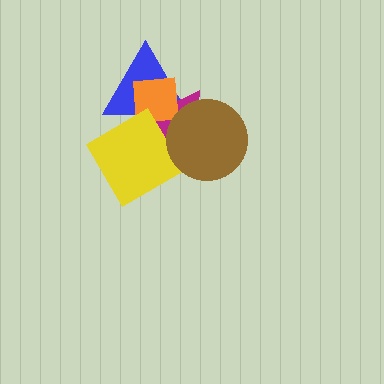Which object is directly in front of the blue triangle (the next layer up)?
The magenta triangle is directly in front of the blue triangle.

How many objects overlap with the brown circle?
2 objects overlap with the brown circle.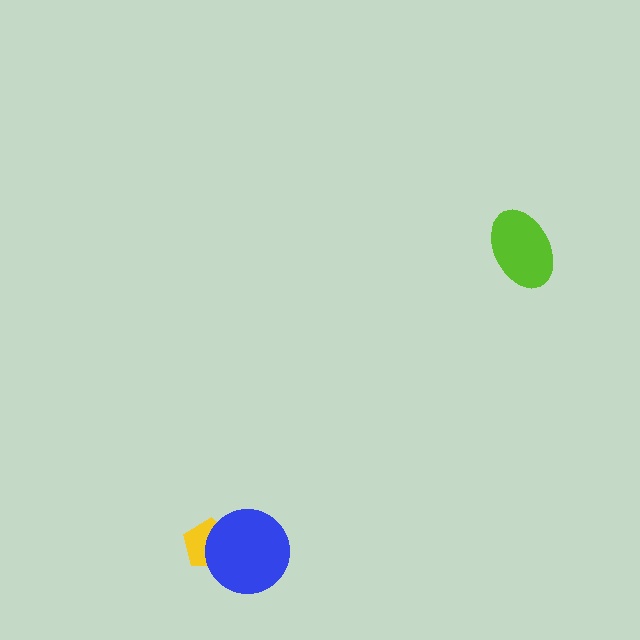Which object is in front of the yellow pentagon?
The blue circle is in front of the yellow pentagon.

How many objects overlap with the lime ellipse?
0 objects overlap with the lime ellipse.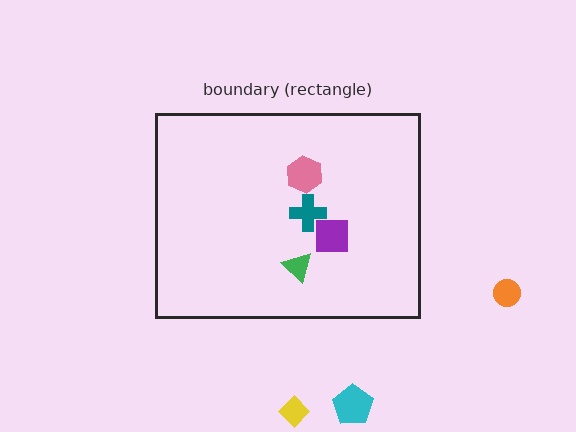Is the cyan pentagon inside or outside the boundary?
Outside.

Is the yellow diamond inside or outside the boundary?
Outside.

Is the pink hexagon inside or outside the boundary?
Inside.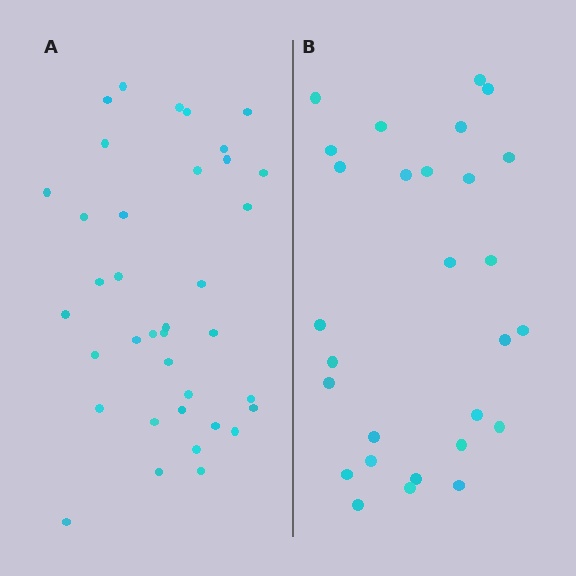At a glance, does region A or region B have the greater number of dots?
Region A (the left region) has more dots.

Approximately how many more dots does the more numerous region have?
Region A has roughly 8 or so more dots than region B.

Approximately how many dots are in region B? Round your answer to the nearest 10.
About 30 dots. (The exact count is 28, which rounds to 30.)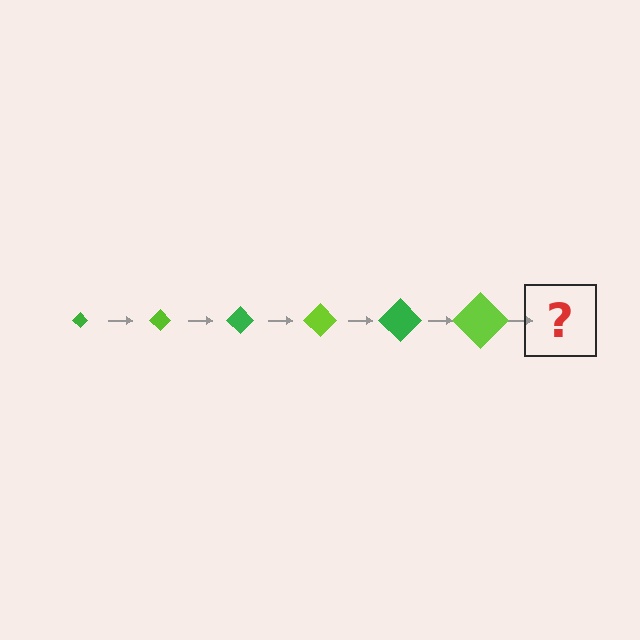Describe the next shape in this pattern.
It should be a green diamond, larger than the previous one.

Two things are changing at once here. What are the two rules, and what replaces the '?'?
The two rules are that the diamond grows larger each step and the color cycles through green and lime. The '?' should be a green diamond, larger than the previous one.